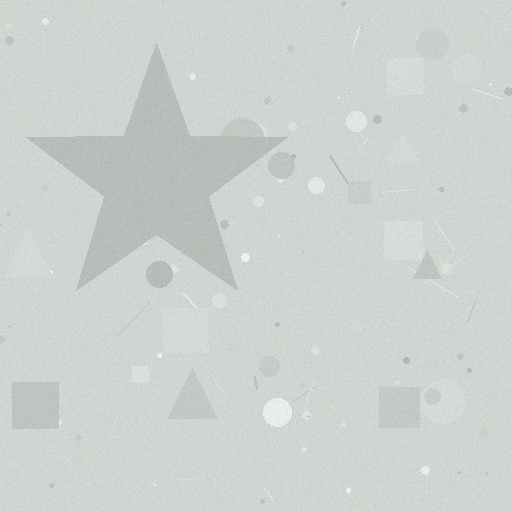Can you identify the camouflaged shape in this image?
The camouflaged shape is a star.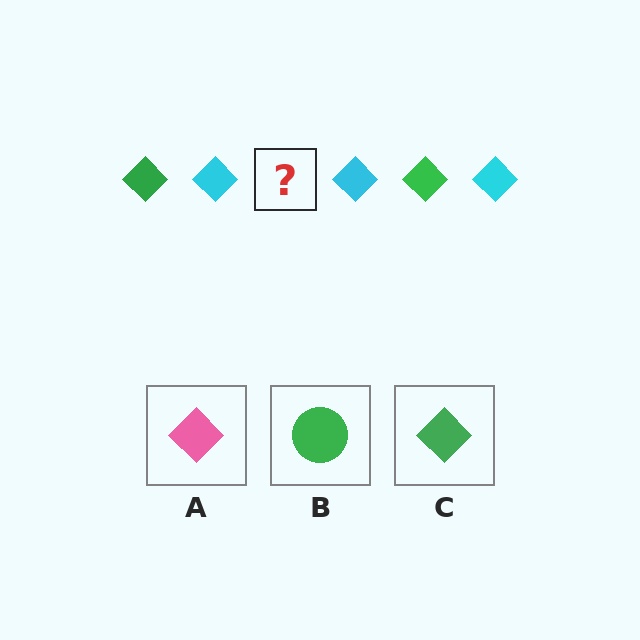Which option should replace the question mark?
Option C.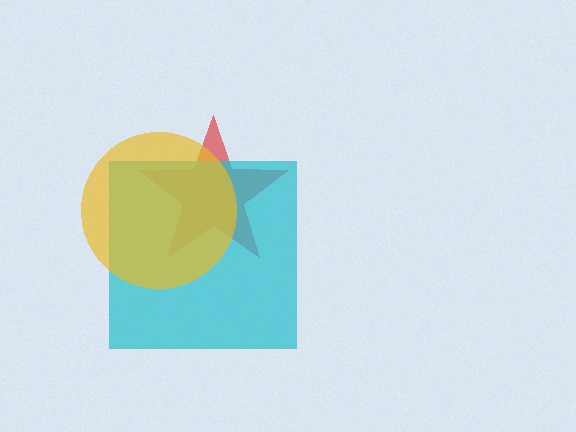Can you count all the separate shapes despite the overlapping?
Yes, there are 3 separate shapes.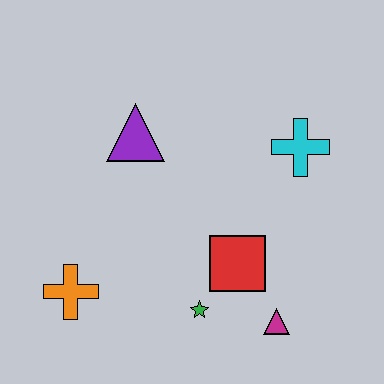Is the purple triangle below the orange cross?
No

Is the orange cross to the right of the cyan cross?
No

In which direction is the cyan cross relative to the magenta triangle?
The cyan cross is above the magenta triangle.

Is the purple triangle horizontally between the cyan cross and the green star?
No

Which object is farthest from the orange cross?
The cyan cross is farthest from the orange cross.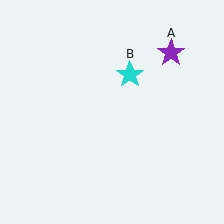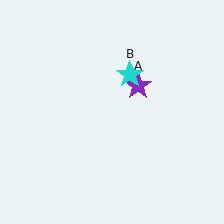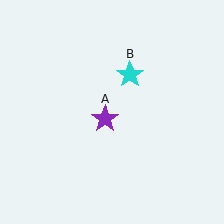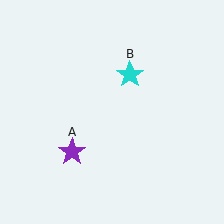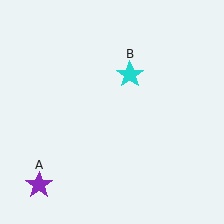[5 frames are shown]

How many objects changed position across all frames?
1 object changed position: purple star (object A).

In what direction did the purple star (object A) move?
The purple star (object A) moved down and to the left.